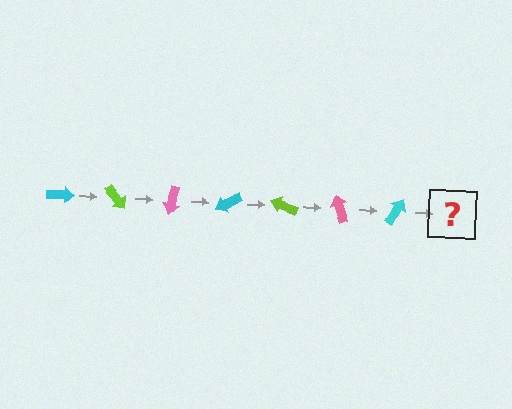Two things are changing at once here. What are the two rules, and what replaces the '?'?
The two rules are that it rotates 50 degrees each step and the color cycles through cyan, lime, and pink. The '?' should be a lime arrow, rotated 350 degrees from the start.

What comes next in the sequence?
The next element should be a lime arrow, rotated 350 degrees from the start.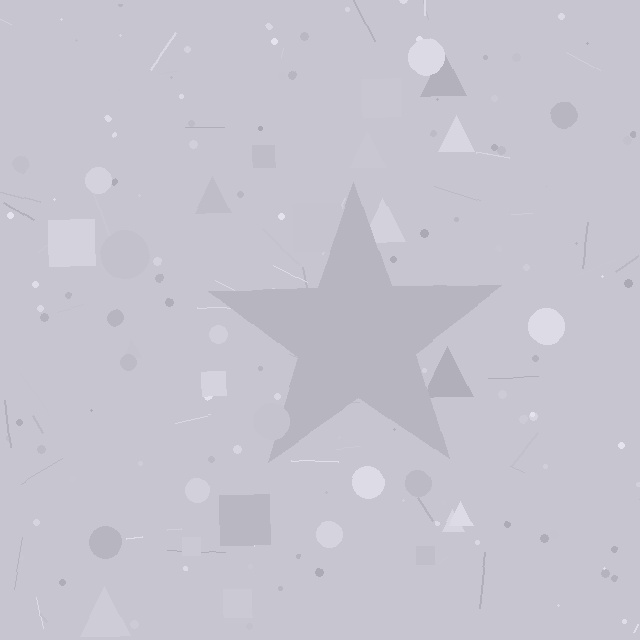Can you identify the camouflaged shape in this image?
The camouflaged shape is a star.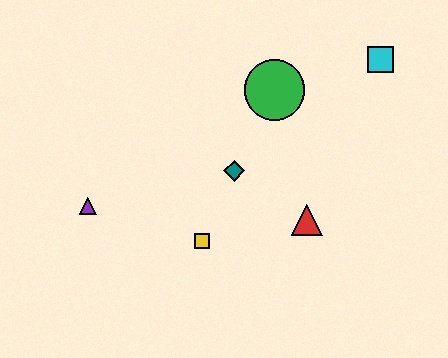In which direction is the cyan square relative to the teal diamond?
The cyan square is to the right of the teal diamond.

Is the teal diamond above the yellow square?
Yes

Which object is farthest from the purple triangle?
The cyan square is farthest from the purple triangle.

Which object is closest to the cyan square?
The green circle is closest to the cyan square.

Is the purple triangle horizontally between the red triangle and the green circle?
No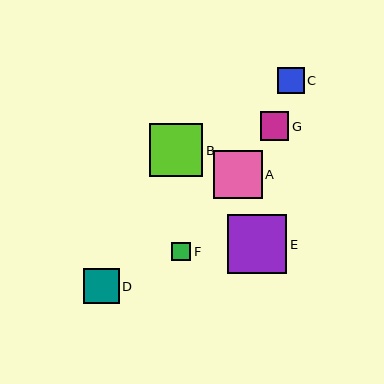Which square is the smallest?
Square F is the smallest with a size of approximately 19 pixels.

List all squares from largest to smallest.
From largest to smallest: E, B, A, D, G, C, F.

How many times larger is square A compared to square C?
Square A is approximately 1.8 times the size of square C.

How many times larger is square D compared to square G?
Square D is approximately 1.2 times the size of square G.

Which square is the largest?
Square E is the largest with a size of approximately 59 pixels.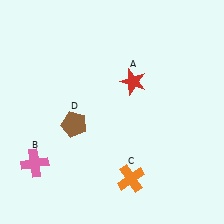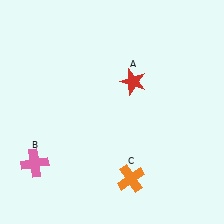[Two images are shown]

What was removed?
The brown pentagon (D) was removed in Image 2.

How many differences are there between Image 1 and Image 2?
There is 1 difference between the two images.